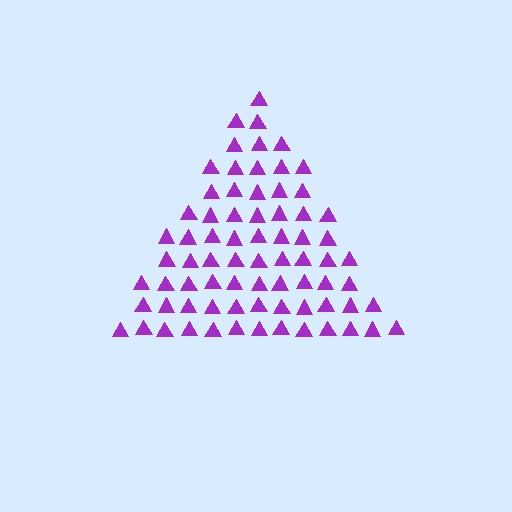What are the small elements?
The small elements are triangles.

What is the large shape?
The large shape is a triangle.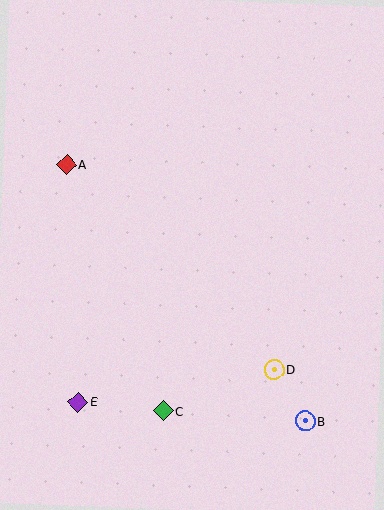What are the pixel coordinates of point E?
Point E is at (78, 402).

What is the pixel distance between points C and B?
The distance between C and B is 142 pixels.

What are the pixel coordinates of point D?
Point D is at (274, 370).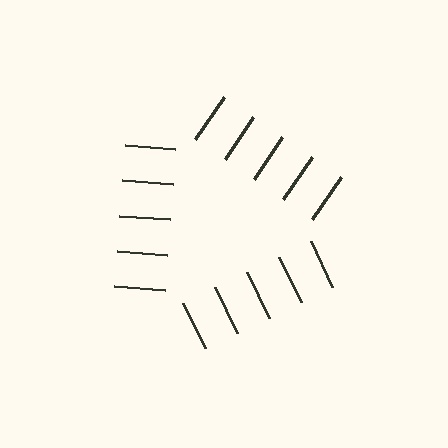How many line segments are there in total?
15 — 5 along each of the 3 edges.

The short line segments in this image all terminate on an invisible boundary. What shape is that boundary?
An illusory triangle — the line segments terminate on its edges but no continuous stroke is drawn.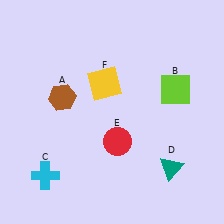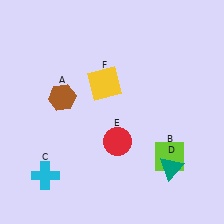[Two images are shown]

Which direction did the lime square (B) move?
The lime square (B) moved down.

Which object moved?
The lime square (B) moved down.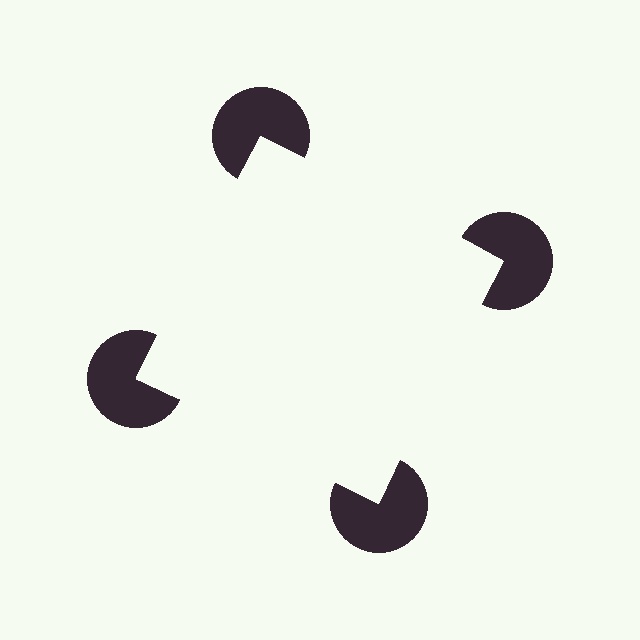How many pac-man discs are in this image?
There are 4 — one at each vertex of the illusory square.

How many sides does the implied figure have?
4 sides.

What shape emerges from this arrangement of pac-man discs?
An illusory square — its edges are inferred from the aligned wedge cuts in the pac-man discs, not physically drawn.